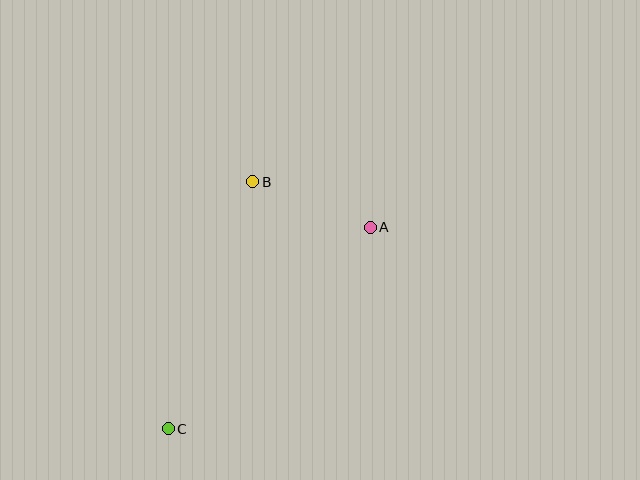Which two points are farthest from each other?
Points A and C are farthest from each other.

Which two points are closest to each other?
Points A and B are closest to each other.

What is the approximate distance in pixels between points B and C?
The distance between B and C is approximately 261 pixels.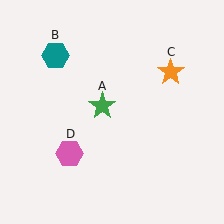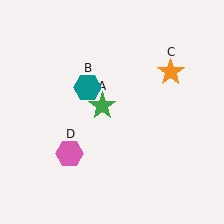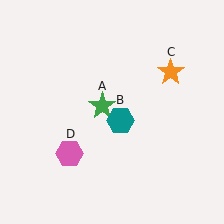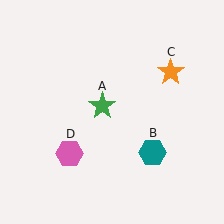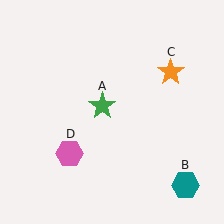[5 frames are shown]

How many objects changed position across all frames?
1 object changed position: teal hexagon (object B).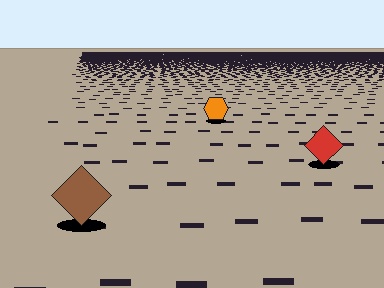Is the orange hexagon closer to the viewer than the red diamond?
No. The red diamond is closer — you can tell from the texture gradient: the ground texture is coarser near it.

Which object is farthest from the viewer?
The orange hexagon is farthest from the viewer. It appears smaller and the ground texture around it is denser.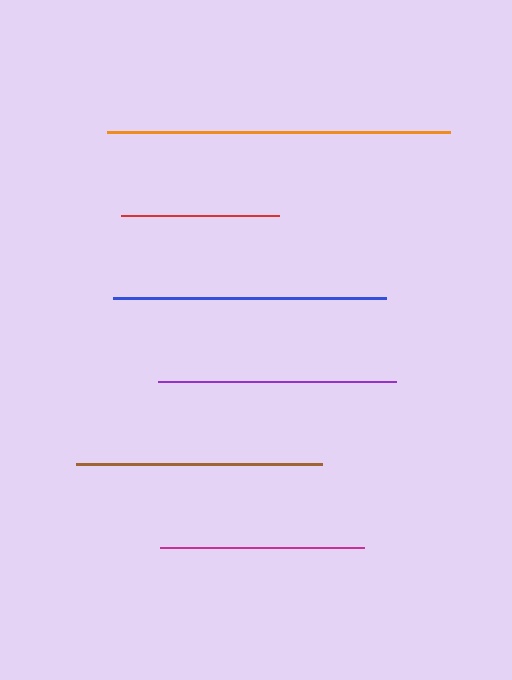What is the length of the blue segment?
The blue segment is approximately 273 pixels long.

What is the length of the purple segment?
The purple segment is approximately 238 pixels long.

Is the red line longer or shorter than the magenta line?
The magenta line is longer than the red line.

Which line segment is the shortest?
The red line is the shortest at approximately 158 pixels.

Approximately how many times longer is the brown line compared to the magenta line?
The brown line is approximately 1.2 times the length of the magenta line.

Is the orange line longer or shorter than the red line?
The orange line is longer than the red line.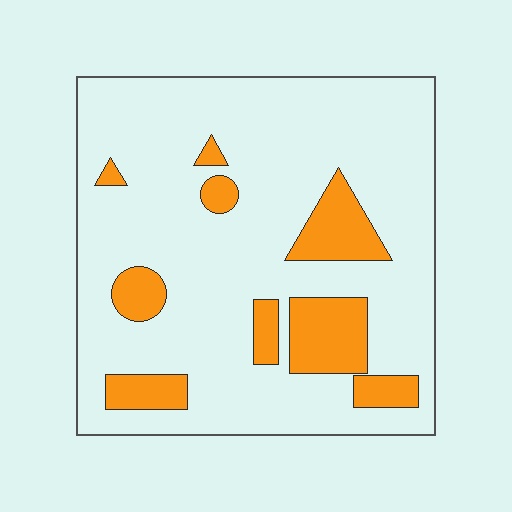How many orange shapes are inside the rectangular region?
9.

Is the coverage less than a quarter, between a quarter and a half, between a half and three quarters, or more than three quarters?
Less than a quarter.